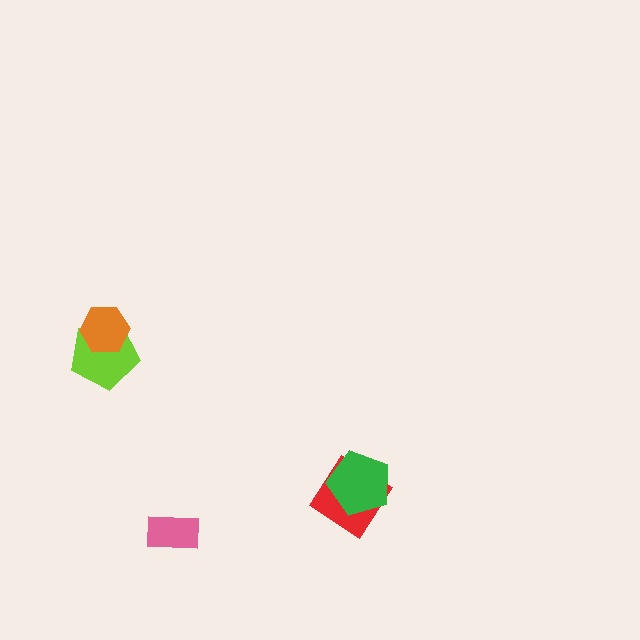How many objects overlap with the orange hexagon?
1 object overlaps with the orange hexagon.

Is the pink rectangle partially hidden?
No, no other shape covers it.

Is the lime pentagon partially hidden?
Yes, it is partially covered by another shape.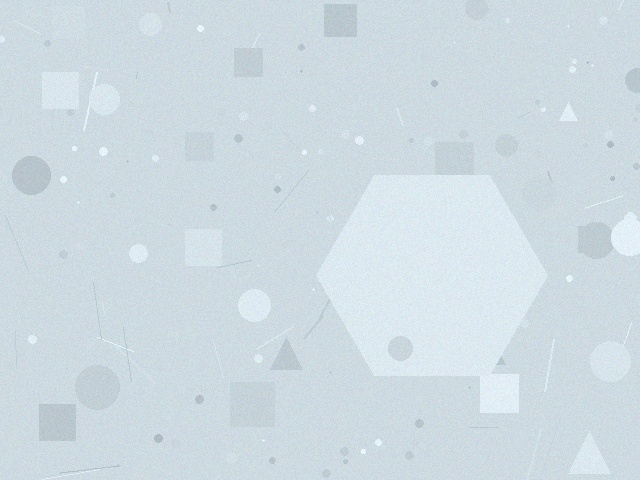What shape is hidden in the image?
A hexagon is hidden in the image.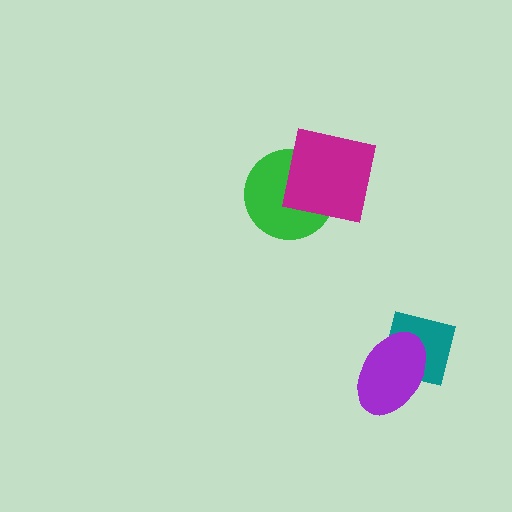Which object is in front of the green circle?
The magenta square is in front of the green circle.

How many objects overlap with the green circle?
1 object overlaps with the green circle.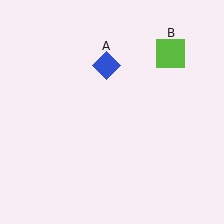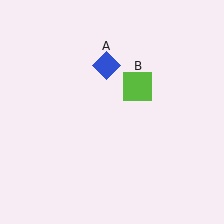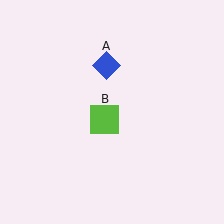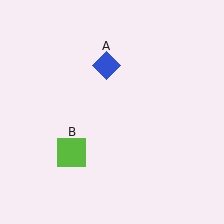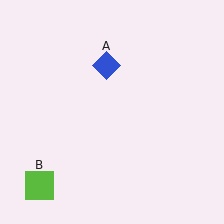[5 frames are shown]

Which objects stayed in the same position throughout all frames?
Blue diamond (object A) remained stationary.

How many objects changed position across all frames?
1 object changed position: lime square (object B).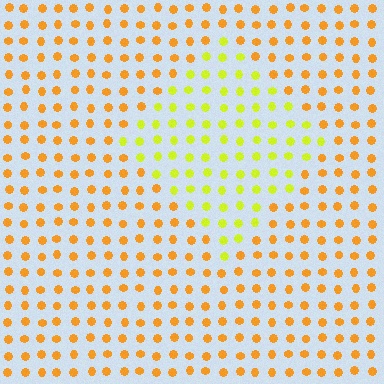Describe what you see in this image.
The image is filled with small orange elements in a uniform arrangement. A diamond-shaped region is visible where the elements are tinted to a slightly different hue, forming a subtle color boundary.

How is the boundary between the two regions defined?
The boundary is defined purely by a slight shift in hue (about 37 degrees). Spacing, size, and orientation are identical on both sides.